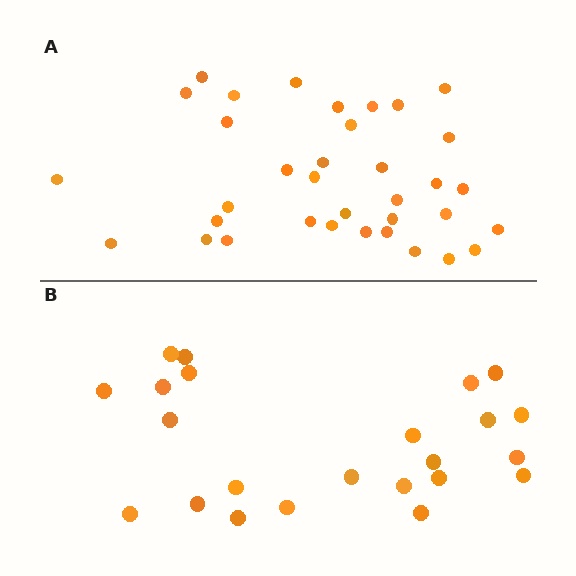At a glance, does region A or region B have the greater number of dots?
Region A (the top region) has more dots.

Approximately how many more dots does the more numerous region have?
Region A has roughly 12 or so more dots than region B.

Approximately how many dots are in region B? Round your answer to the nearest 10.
About 20 dots. (The exact count is 23, which rounds to 20.)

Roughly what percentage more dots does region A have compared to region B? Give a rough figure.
About 50% more.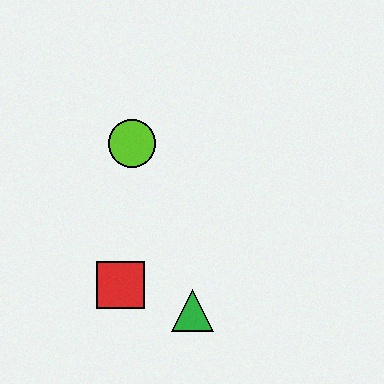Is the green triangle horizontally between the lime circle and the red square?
No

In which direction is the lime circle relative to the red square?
The lime circle is above the red square.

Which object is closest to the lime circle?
The red square is closest to the lime circle.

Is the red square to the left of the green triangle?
Yes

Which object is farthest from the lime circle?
The green triangle is farthest from the lime circle.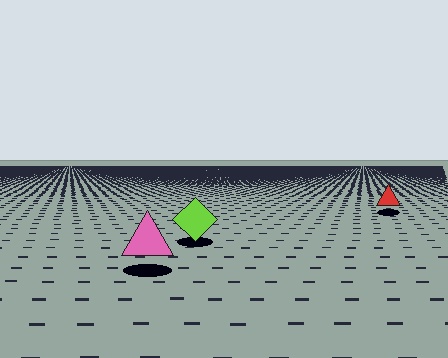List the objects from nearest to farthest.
From nearest to farthest: the pink triangle, the lime diamond, the red triangle.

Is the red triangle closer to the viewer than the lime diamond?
No. The lime diamond is closer — you can tell from the texture gradient: the ground texture is coarser near it.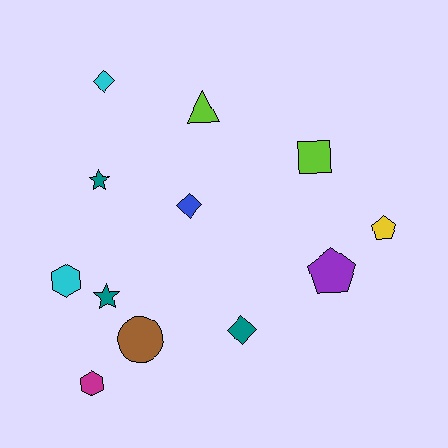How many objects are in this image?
There are 12 objects.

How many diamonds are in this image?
There are 3 diamonds.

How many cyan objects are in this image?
There are 2 cyan objects.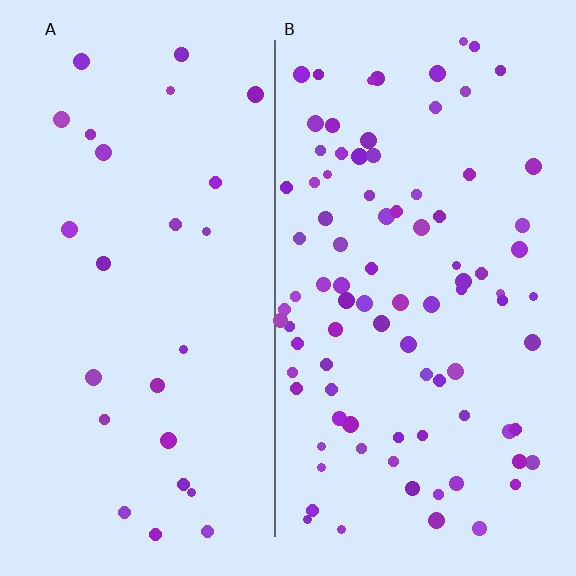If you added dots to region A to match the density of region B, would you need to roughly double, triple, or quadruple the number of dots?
Approximately triple.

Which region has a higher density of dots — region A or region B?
B (the right).